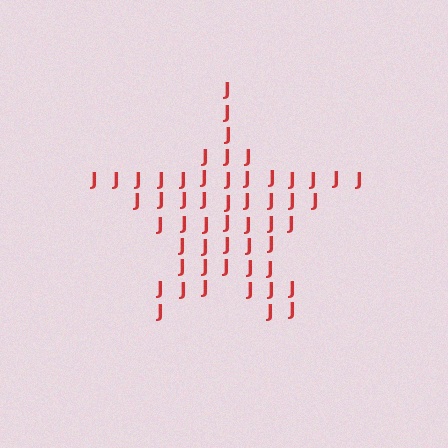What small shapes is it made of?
It is made of small letter J's.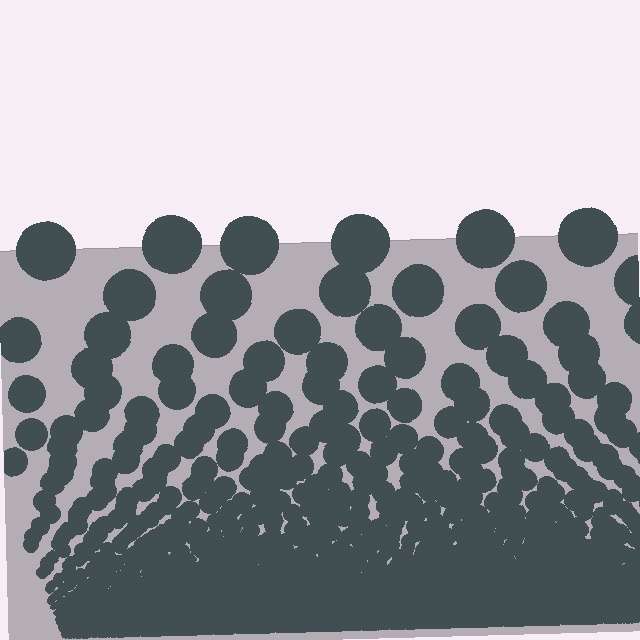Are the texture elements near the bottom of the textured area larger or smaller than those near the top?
Smaller. The gradient is inverted — elements near the bottom are smaller and denser.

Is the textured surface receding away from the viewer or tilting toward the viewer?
The surface appears to tilt toward the viewer. Texture elements get larger and sparser toward the top.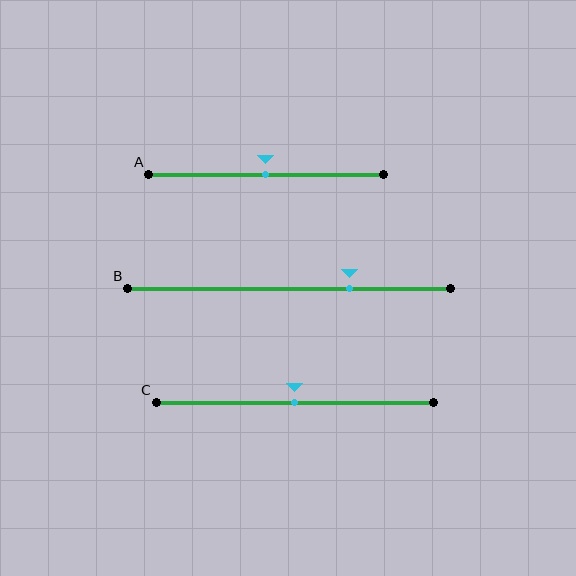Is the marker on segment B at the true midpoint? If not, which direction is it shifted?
No, the marker on segment B is shifted to the right by about 19% of the segment length.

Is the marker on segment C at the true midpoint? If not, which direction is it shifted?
Yes, the marker on segment C is at the true midpoint.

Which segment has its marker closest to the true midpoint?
Segment A has its marker closest to the true midpoint.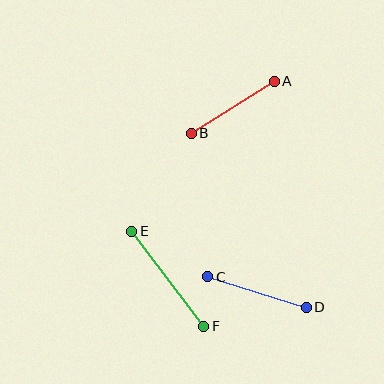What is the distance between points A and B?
The distance is approximately 98 pixels.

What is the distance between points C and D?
The distance is approximately 104 pixels.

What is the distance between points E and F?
The distance is approximately 119 pixels.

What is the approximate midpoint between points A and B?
The midpoint is at approximately (233, 107) pixels.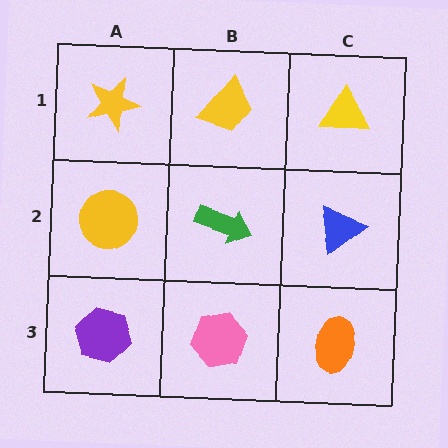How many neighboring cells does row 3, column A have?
2.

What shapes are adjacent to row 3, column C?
A blue triangle (row 2, column C), a pink hexagon (row 3, column B).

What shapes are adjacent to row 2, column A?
A yellow star (row 1, column A), a purple hexagon (row 3, column A), a green arrow (row 2, column B).